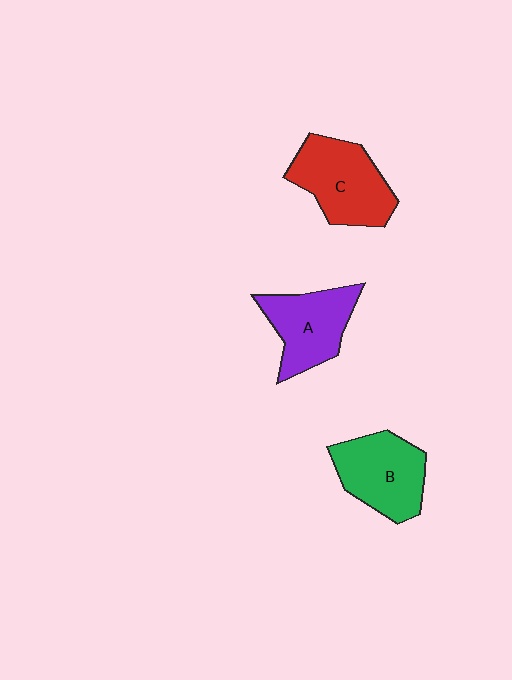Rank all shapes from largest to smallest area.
From largest to smallest: C (red), B (green), A (purple).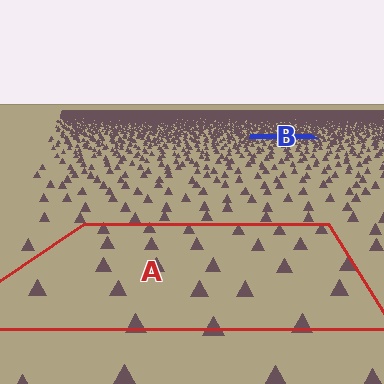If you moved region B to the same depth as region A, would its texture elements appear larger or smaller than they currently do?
They would appear larger. At a closer depth, the same texture elements are projected at a bigger on-screen size.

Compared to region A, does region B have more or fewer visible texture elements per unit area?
Region B has more texture elements per unit area — they are packed more densely because it is farther away.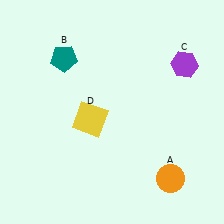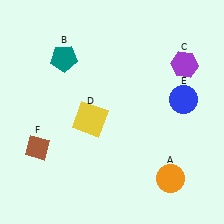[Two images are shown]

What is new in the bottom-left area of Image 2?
A brown diamond (F) was added in the bottom-left area of Image 2.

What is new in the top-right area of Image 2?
A blue circle (E) was added in the top-right area of Image 2.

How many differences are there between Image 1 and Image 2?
There are 2 differences between the two images.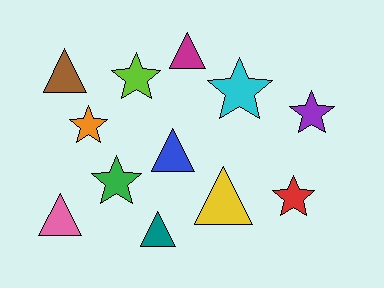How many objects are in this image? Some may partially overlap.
There are 12 objects.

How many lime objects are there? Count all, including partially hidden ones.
There is 1 lime object.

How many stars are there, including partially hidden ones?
There are 6 stars.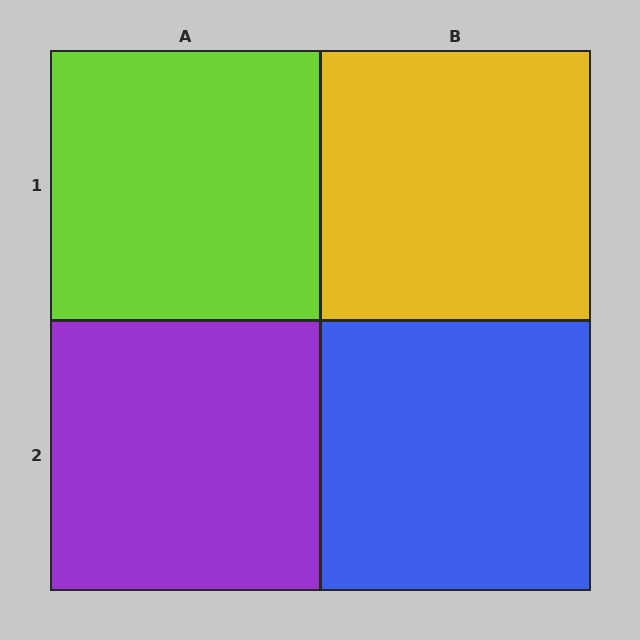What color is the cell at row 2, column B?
Blue.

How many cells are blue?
1 cell is blue.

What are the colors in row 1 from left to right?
Lime, yellow.